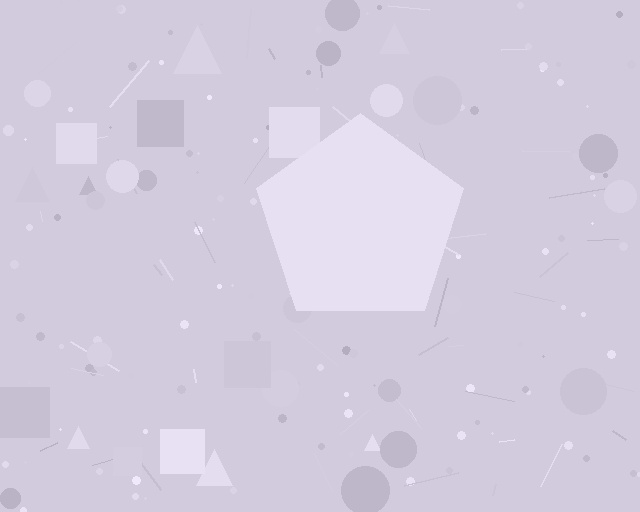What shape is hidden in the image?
A pentagon is hidden in the image.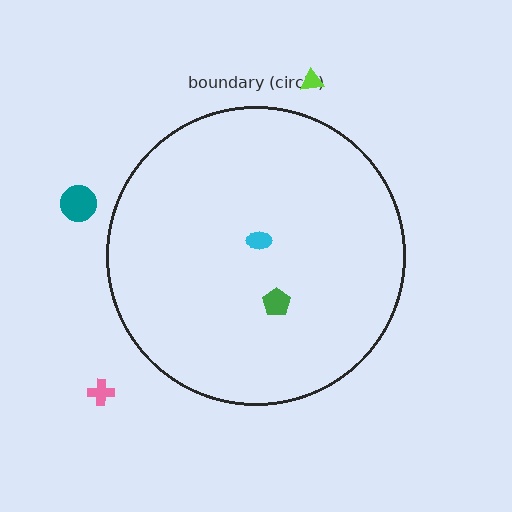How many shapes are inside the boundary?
2 inside, 3 outside.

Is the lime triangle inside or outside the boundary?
Outside.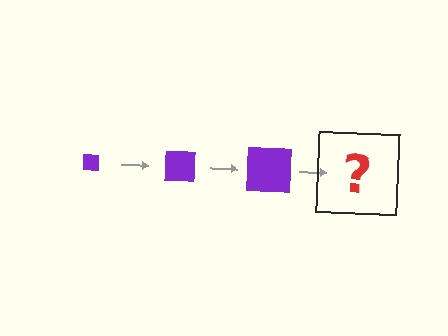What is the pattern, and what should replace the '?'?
The pattern is that the square gets progressively larger each step. The '?' should be a purple square, larger than the previous one.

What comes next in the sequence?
The next element should be a purple square, larger than the previous one.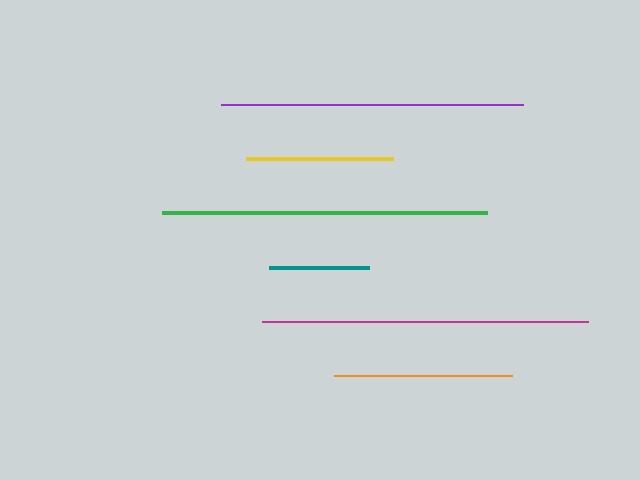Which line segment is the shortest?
The teal line is the shortest at approximately 100 pixels.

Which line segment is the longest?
The magenta line is the longest at approximately 326 pixels.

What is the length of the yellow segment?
The yellow segment is approximately 147 pixels long.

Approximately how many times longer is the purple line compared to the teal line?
The purple line is approximately 3.0 times the length of the teal line.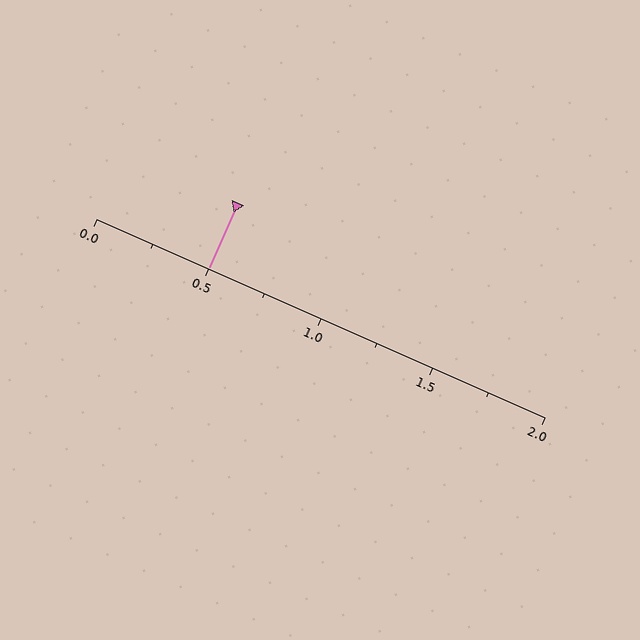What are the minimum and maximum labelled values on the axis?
The axis runs from 0.0 to 2.0.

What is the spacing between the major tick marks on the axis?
The major ticks are spaced 0.5 apart.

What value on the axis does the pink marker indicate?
The marker indicates approximately 0.5.